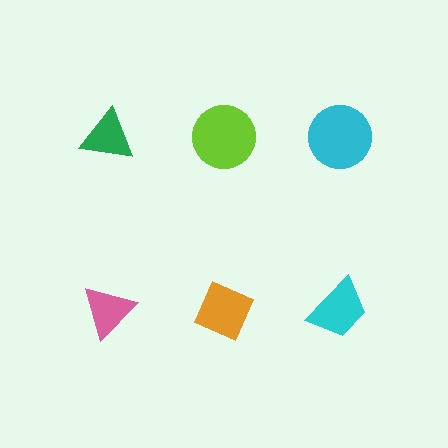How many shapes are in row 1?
3 shapes.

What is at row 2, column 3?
A cyan trapezoid.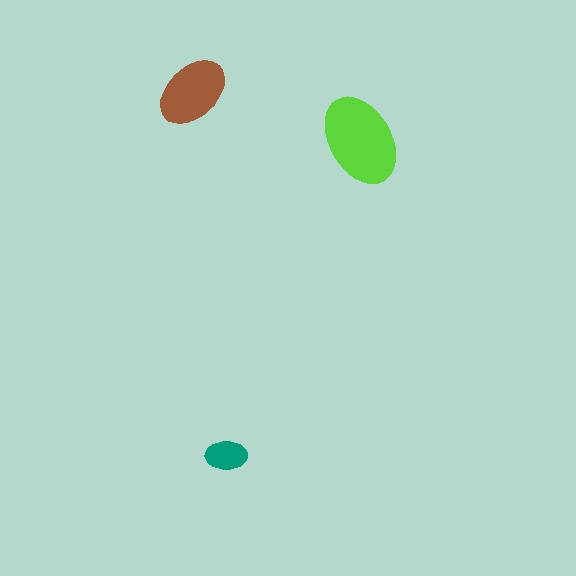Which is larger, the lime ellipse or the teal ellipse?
The lime one.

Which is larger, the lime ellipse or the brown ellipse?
The lime one.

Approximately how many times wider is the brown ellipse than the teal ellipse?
About 2 times wider.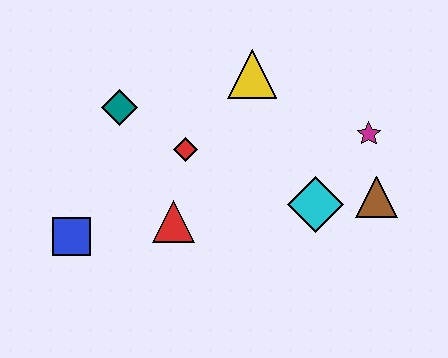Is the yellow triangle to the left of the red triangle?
No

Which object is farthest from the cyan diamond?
The blue square is farthest from the cyan diamond.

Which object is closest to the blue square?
The red triangle is closest to the blue square.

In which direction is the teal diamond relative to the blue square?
The teal diamond is above the blue square.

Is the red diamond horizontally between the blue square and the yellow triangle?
Yes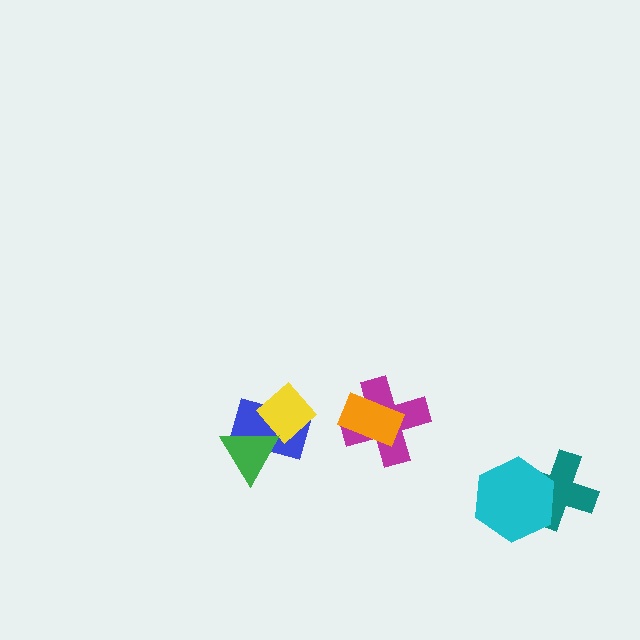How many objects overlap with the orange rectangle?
1 object overlaps with the orange rectangle.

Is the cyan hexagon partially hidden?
No, no other shape covers it.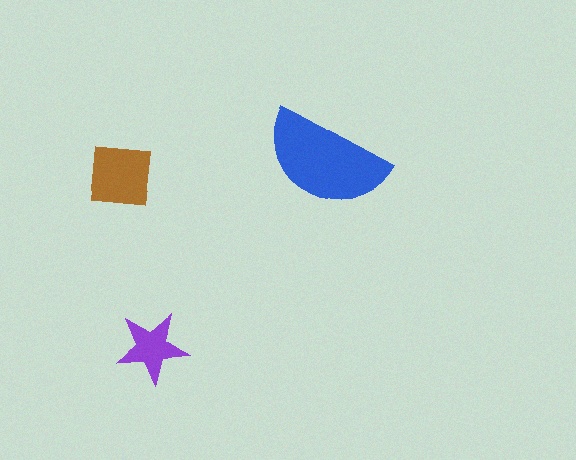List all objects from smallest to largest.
The purple star, the brown square, the blue semicircle.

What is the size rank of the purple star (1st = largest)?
3rd.